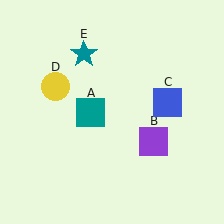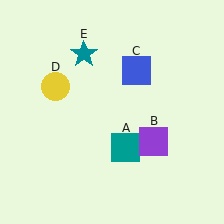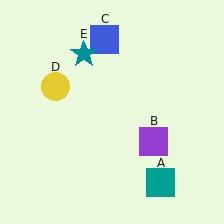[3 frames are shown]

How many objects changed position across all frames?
2 objects changed position: teal square (object A), blue square (object C).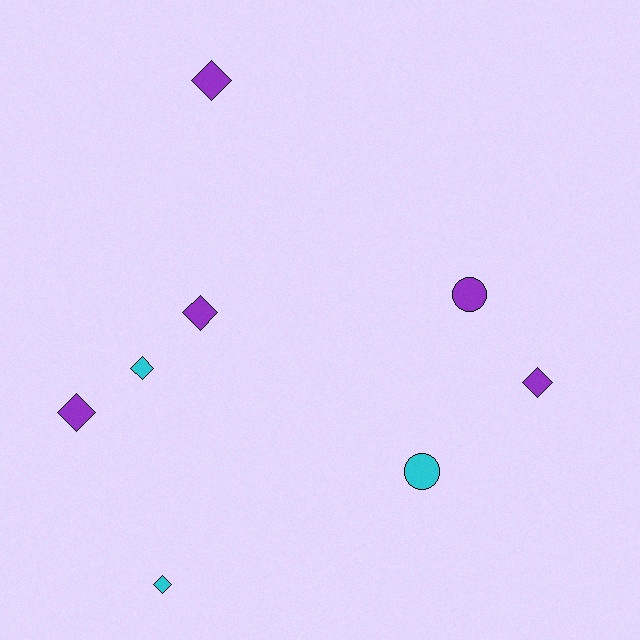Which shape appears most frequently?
Diamond, with 6 objects.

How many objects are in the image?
There are 8 objects.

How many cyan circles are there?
There is 1 cyan circle.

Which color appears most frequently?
Purple, with 5 objects.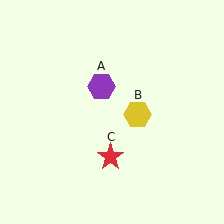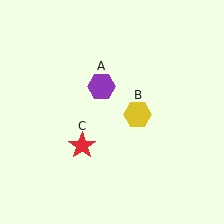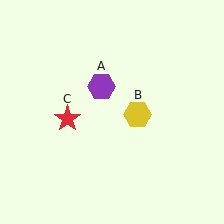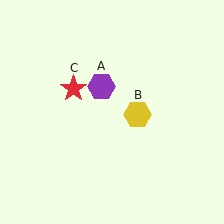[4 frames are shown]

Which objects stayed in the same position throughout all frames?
Purple hexagon (object A) and yellow hexagon (object B) remained stationary.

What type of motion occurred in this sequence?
The red star (object C) rotated clockwise around the center of the scene.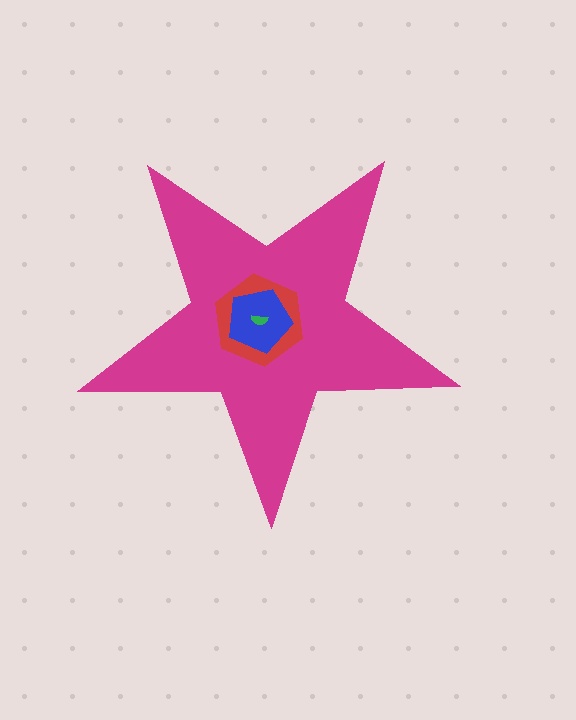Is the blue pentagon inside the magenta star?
Yes.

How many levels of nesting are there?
4.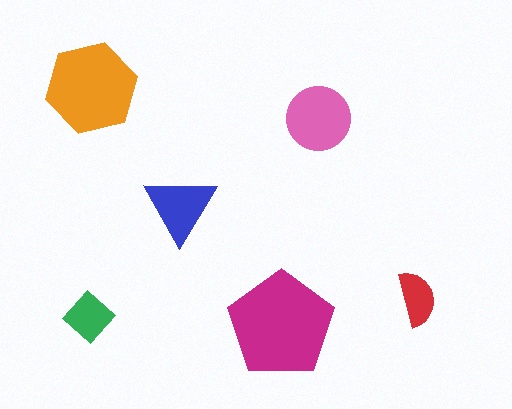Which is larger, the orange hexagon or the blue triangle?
The orange hexagon.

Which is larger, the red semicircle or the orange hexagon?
The orange hexagon.